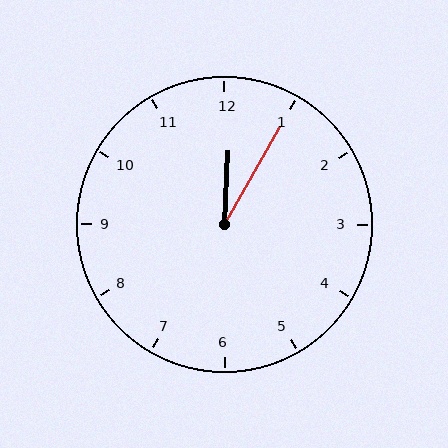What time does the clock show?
12:05.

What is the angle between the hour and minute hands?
Approximately 28 degrees.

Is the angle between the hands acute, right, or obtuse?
It is acute.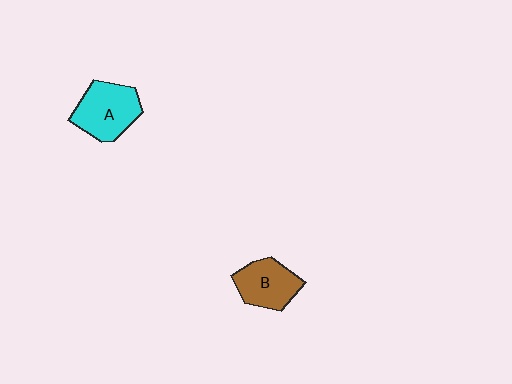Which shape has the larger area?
Shape A (cyan).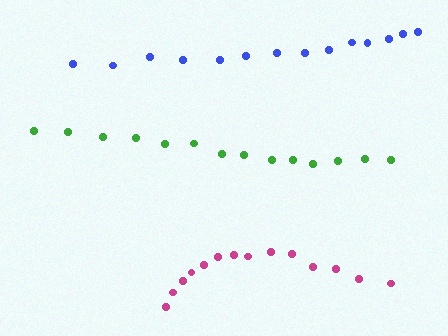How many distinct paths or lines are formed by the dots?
There are 3 distinct paths.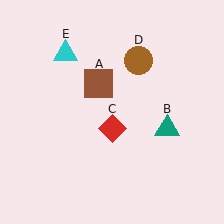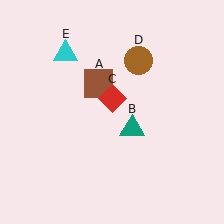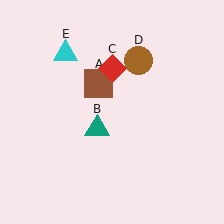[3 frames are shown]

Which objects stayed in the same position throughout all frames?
Brown square (object A) and brown circle (object D) and cyan triangle (object E) remained stationary.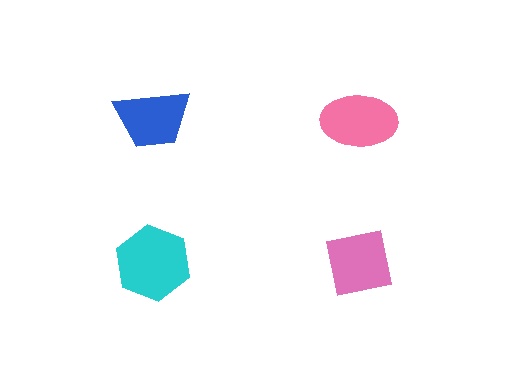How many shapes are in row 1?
2 shapes.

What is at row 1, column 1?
A blue trapezoid.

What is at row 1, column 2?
A pink ellipse.